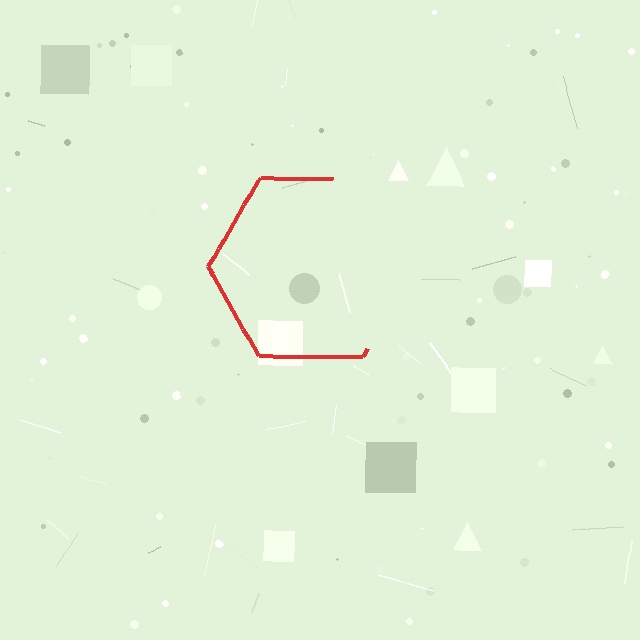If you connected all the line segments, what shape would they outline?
They would outline a hexagon.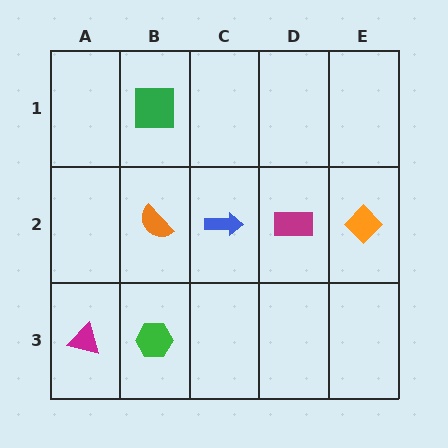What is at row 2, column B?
An orange semicircle.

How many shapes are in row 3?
2 shapes.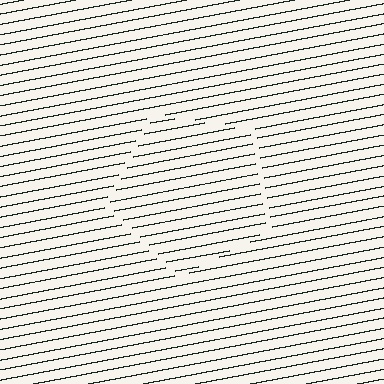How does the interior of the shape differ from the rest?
The interior of the shape contains the same grating, shifted by half a period — the contour is defined by the phase discontinuity where line-ends from the inner and outer gratings abut.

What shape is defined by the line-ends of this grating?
An illusory pentagon. The interior of the shape contains the same grating, shifted by half a period — the contour is defined by the phase discontinuity where line-ends from the inner and outer gratings abut.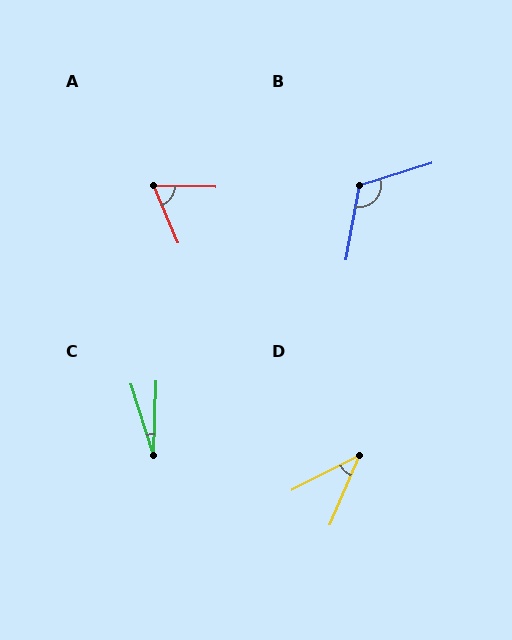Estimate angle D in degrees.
Approximately 40 degrees.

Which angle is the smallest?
C, at approximately 20 degrees.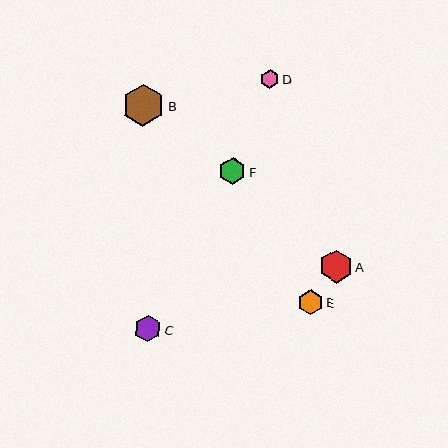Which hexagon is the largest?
Hexagon B is the largest with a size of approximately 42 pixels.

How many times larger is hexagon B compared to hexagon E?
Hexagon B is approximately 1.7 times the size of hexagon E.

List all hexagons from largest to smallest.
From largest to smallest: B, A, C, F, E, D.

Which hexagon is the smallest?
Hexagon D is the smallest with a size of approximately 19 pixels.